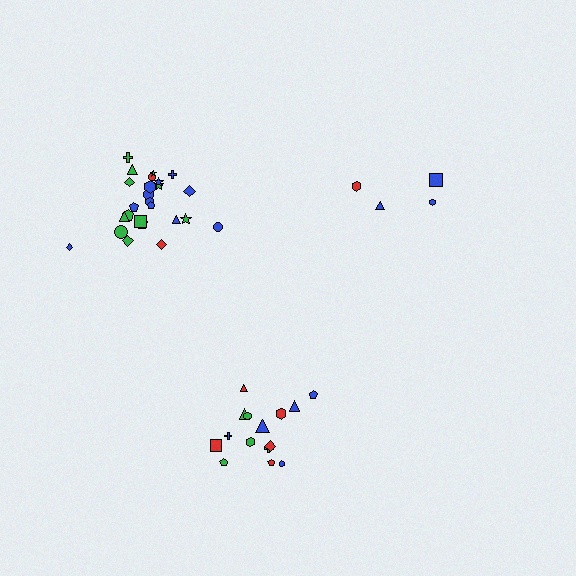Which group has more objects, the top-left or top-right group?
The top-left group.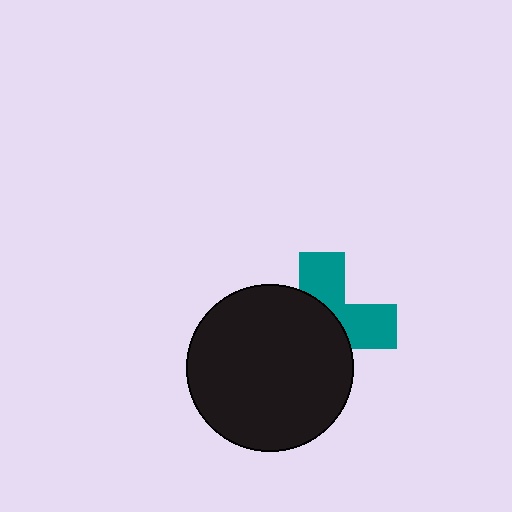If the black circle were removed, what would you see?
You would see the complete teal cross.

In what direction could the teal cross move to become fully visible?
The teal cross could move toward the upper-right. That would shift it out from behind the black circle entirely.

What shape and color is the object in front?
The object in front is a black circle.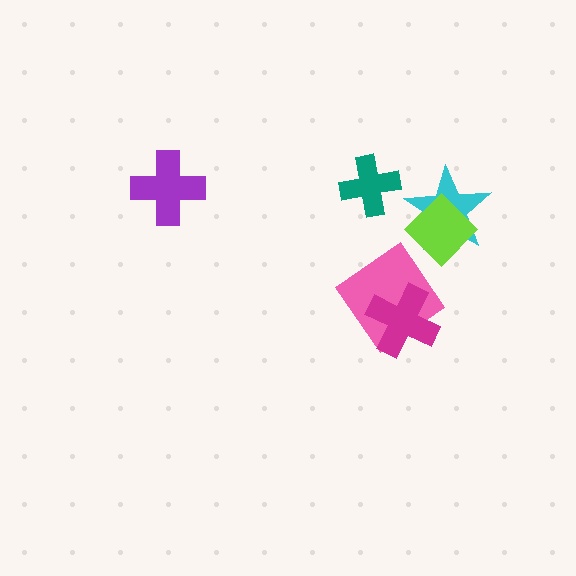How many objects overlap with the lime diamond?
1 object overlaps with the lime diamond.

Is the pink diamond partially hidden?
Yes, it is partially covered by another shape.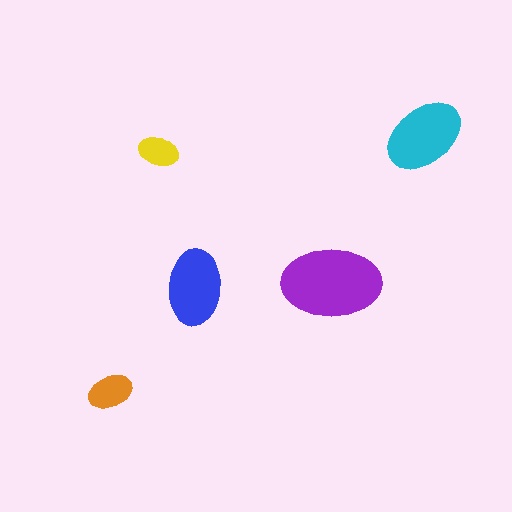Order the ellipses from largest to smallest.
the purple one, the cyan one, the blue one, the orange one, the yellow one.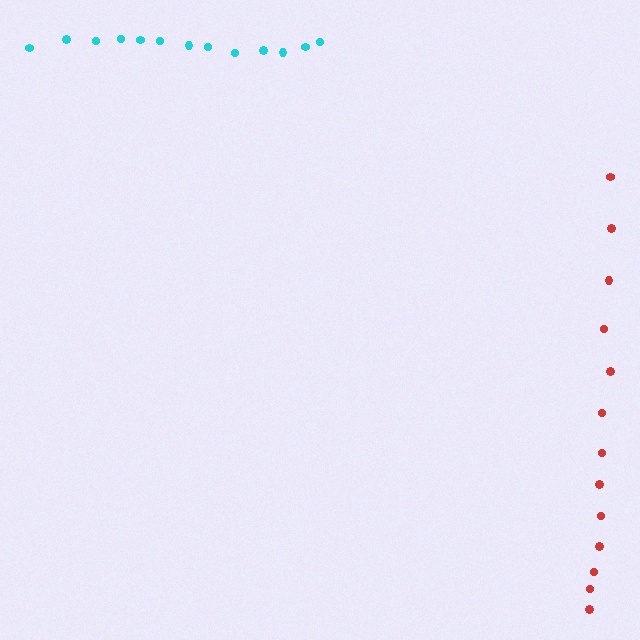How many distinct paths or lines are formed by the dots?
There are 2 distinct paths.